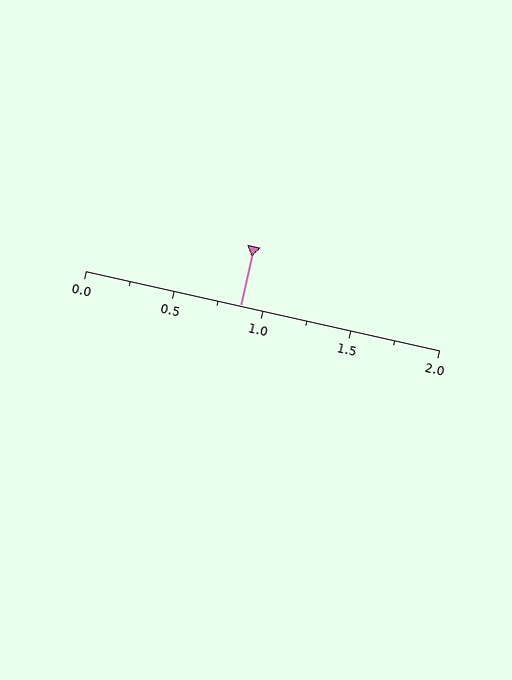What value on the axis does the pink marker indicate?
The marker indicates approximately 0.88.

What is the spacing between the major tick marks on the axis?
The major ticks are spaced 0.5 apart.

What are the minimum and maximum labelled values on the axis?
The axis runs from 0.0 to 2.0.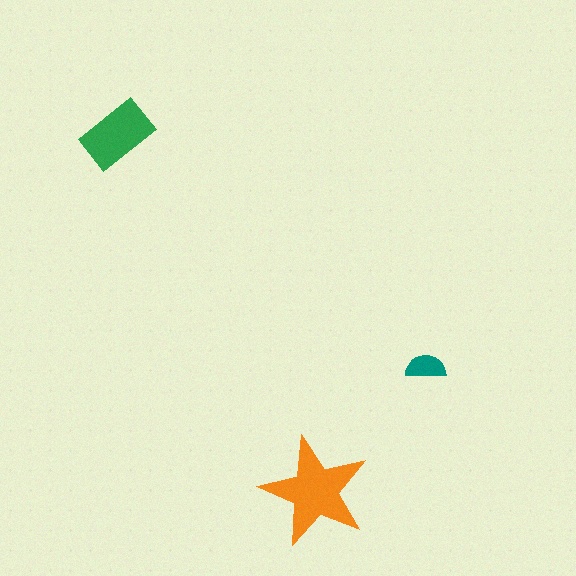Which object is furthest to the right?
The teal semicircle is rightmost.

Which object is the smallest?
The teal semicircle.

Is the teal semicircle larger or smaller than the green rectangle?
Smaller.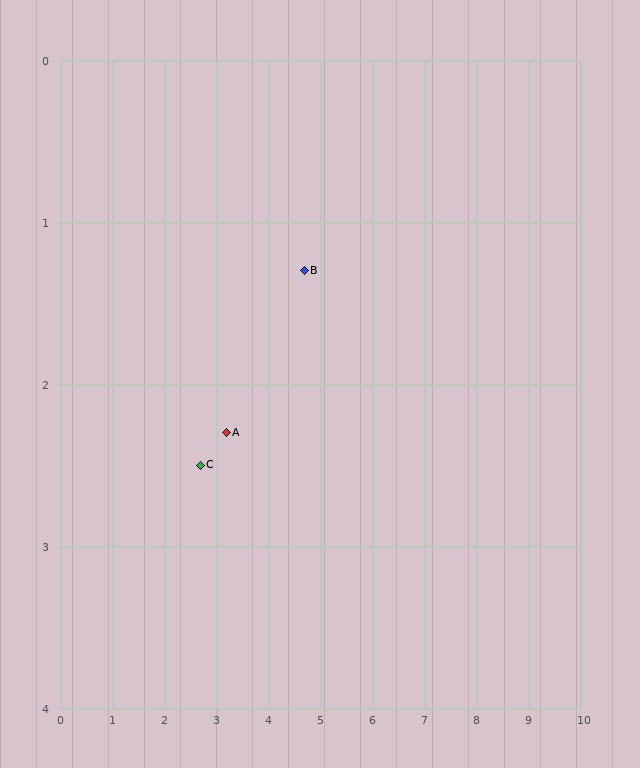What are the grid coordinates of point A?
Point A is at approximately (3.2, 2.3).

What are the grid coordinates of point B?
Point B is at approximately (4.7, 1.3).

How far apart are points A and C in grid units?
Points A and C are about 0.5 grid units apart.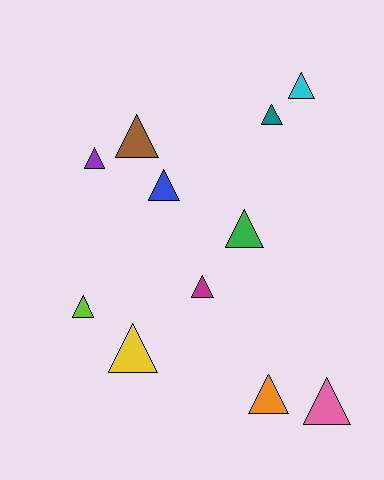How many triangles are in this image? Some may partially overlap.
There are 11 triangles.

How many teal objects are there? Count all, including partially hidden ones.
There is 1 teal object.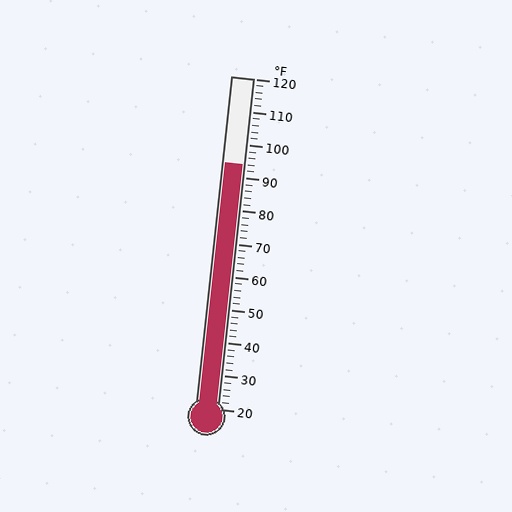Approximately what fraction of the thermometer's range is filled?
The thermometer is filled to approximately 75% of its range.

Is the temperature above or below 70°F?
The temperature is above 70°F.